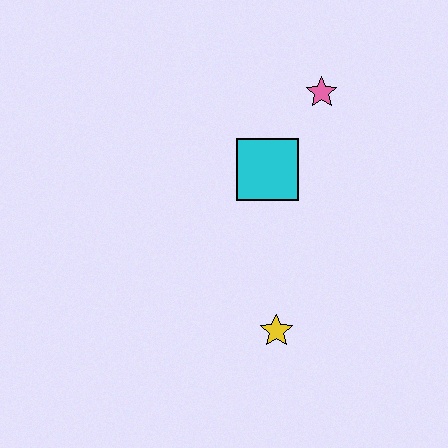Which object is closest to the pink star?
The cyan square is closest to the pink star.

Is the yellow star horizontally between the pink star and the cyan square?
Yes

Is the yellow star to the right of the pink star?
No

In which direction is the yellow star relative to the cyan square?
The yellow star is below the cyan square.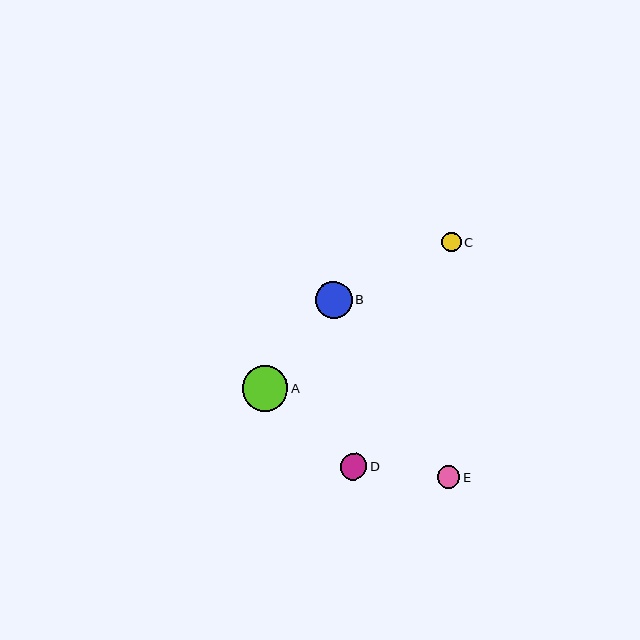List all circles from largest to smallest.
From largest to smallest: A, B, D, E, C.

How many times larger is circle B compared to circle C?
Circle B is approximately 1.9 times the size of circle C.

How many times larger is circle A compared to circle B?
Circle A is approximately 1.2 times the size of circle B.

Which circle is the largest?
Circle A is the largest with a size of approximately 46 pixels.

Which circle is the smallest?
Circle C is the smallest with a size of approximately 19 pixels.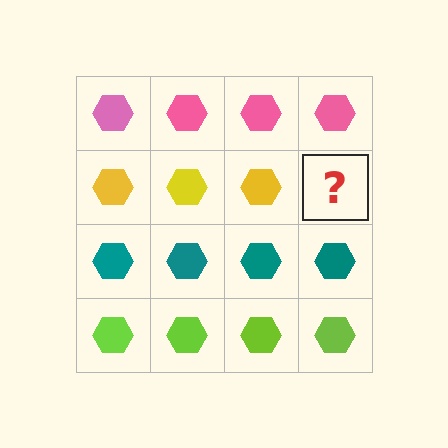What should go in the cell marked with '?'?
The missing cell should contain a yellow hexagon.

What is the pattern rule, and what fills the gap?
The rule is that each row has a consistent color. The gap should be filled with a yellow hexagon.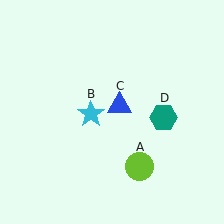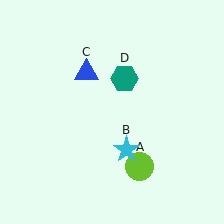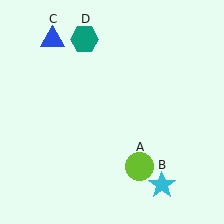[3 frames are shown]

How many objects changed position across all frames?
3 objects changed position: cyan star (object B), blue triangle (object C), teal hexagon (object D).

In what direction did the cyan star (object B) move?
The cyan star (object B) moved down and to the right.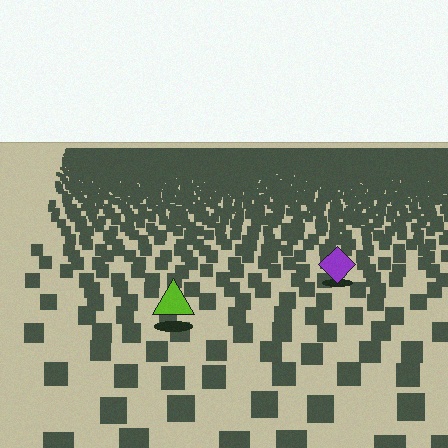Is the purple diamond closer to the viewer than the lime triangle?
No. The lime triangle is closer — you can tell from the texture gradient: the ground texture is coarser near it.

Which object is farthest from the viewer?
The purple diamond is farthest from the viewer. It appears smaller and the ground texture around it is denser.